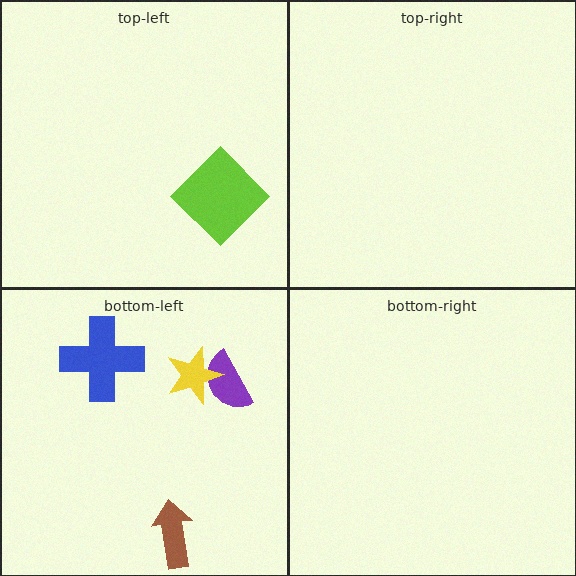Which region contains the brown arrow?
The bottom-left region.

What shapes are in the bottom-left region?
The blue cross, the brown arrow, the purple semicircle, the yellow star.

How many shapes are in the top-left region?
1.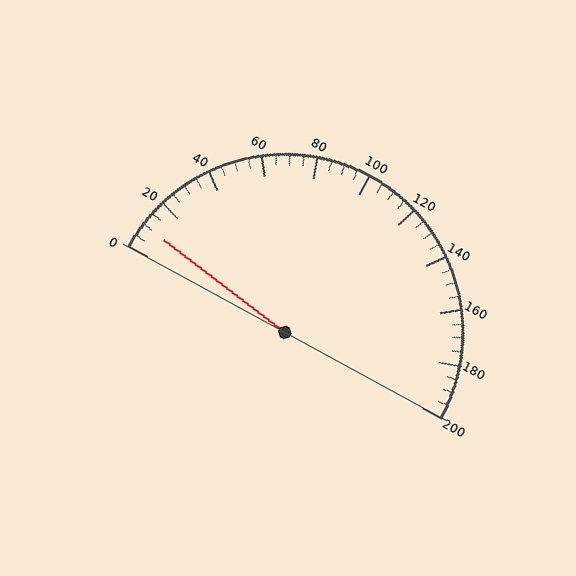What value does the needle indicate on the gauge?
The needle indicates approximately 10.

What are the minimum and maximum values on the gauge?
The gauge ranges from 0 to 200.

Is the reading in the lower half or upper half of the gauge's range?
The reading is in the lower half of the range (0 to 200).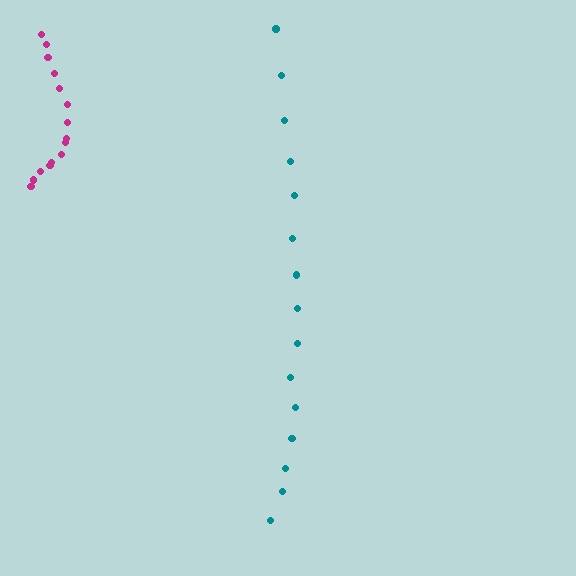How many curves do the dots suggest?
There are 2 distinct paths.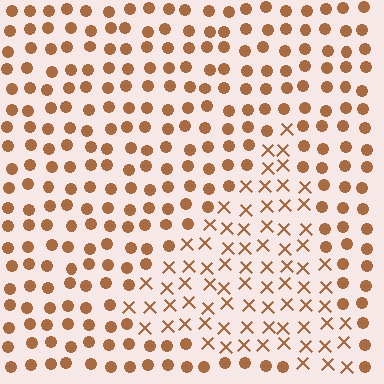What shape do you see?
I see a triangle.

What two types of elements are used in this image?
The image uses X marks inside the triangle region and circles outside it.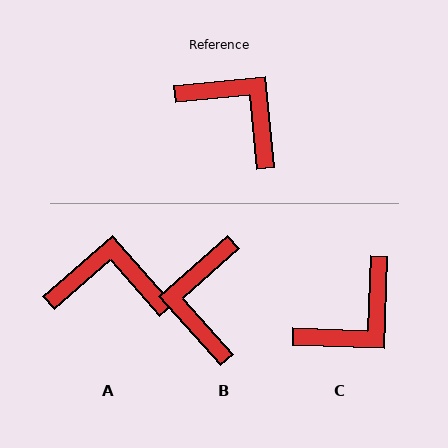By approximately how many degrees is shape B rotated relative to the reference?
Approximately 126 degrees counter-clockwise.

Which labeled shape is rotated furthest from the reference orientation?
B, about 126 degrees away.